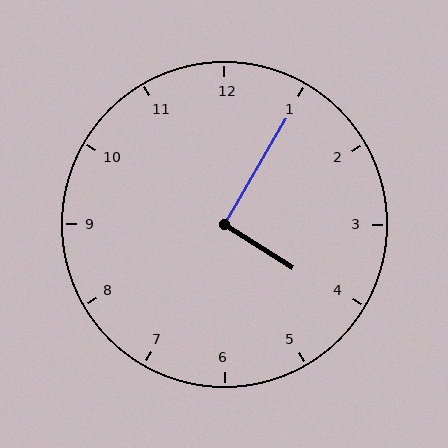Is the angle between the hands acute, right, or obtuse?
It is right.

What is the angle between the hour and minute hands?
Approximately 92 degrees.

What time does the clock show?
4:05.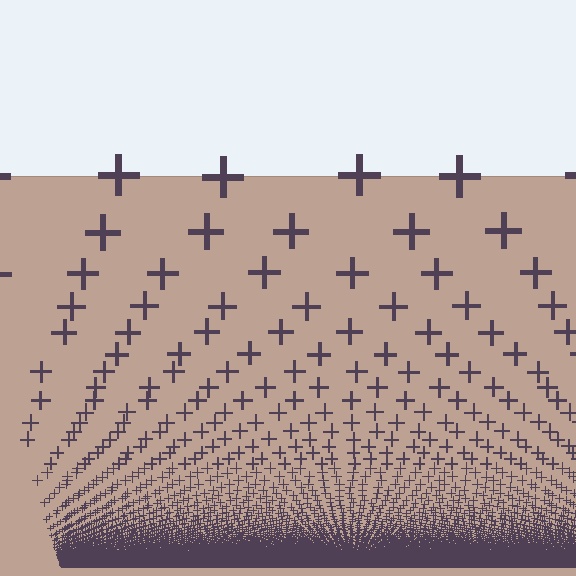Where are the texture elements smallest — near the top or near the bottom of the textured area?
Near the bottom.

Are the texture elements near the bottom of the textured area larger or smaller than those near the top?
Smaller. The gradient is inverted — elements near the bottom are smaller and denser.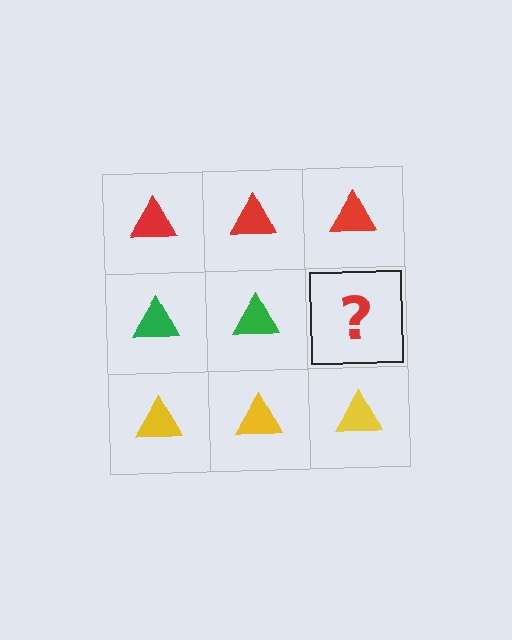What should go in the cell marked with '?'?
The missing cell should contain a green triangle.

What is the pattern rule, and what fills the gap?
The rule is that each row has a consistent color. The gap should be filled with a green triangle.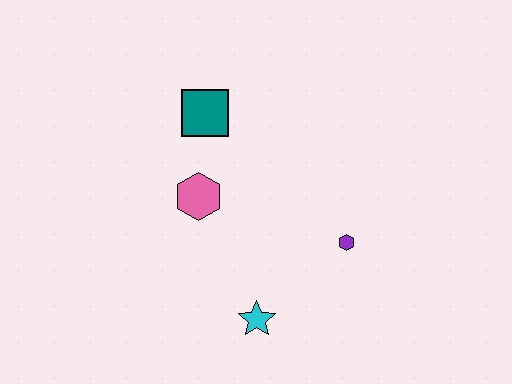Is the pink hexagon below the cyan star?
No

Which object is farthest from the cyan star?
The teal square is farthest from the cyan star.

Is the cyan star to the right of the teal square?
Yes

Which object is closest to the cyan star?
The purple hexagon is closest to the cyan star.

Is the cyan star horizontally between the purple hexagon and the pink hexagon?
Yes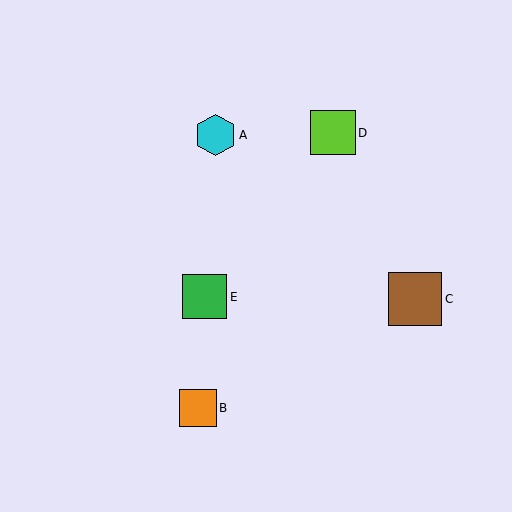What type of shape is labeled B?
Shape B is an orange square.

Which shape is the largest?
The brown square (labeled C) is the largest.